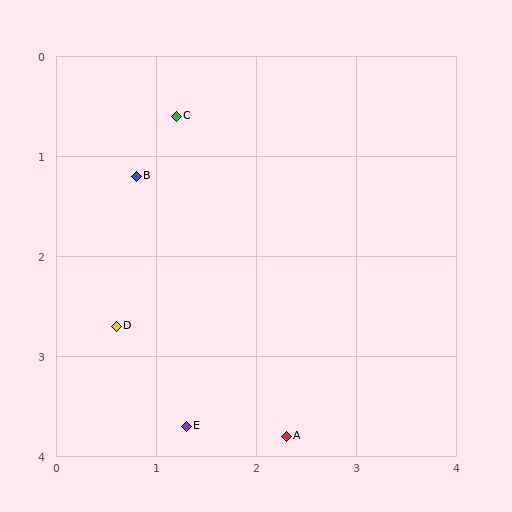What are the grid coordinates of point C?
Point C is at approximately (1.2, 0.6).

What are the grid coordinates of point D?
Point D is at approximately (0.6, 2.7).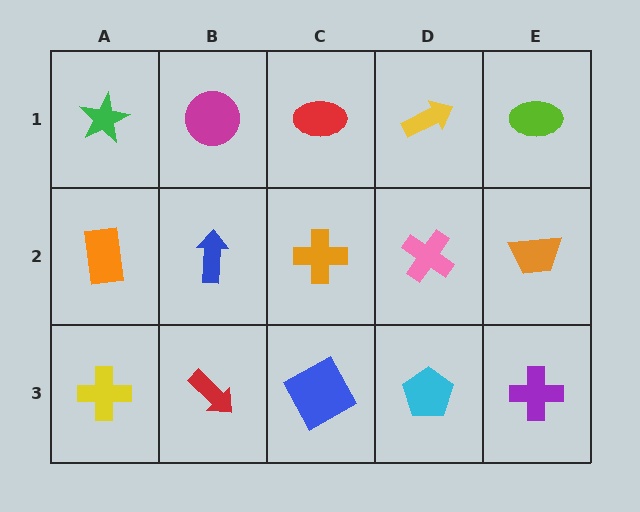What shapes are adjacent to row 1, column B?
A blue arrow (row 2, column B), a green star (row 1, column A), a red ellipse (row 1, column C).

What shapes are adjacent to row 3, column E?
An orange trapezoid (row 2, column E), a cyan pentagon (row 3, column D).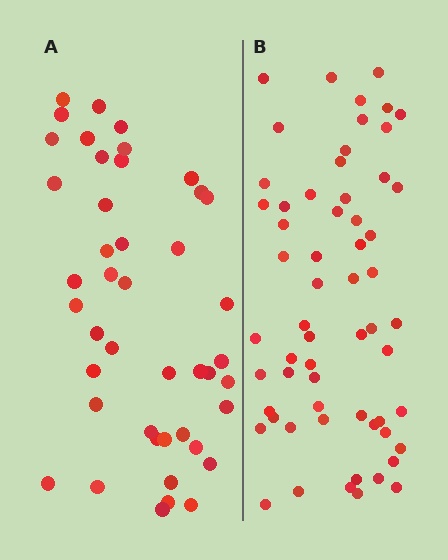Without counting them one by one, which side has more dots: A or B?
Region B (the right region) has more dots.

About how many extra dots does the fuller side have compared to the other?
Region B has approximately 15 more dots than region A.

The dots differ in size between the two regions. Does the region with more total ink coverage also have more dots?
No. Region A has more total ink coverage because its dots are larger, but region B actually contains more individual dots. Total area can be misleading — the number of items is what matters here.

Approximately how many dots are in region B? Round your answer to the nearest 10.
About 60 dots.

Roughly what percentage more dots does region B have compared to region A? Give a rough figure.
About 35% more.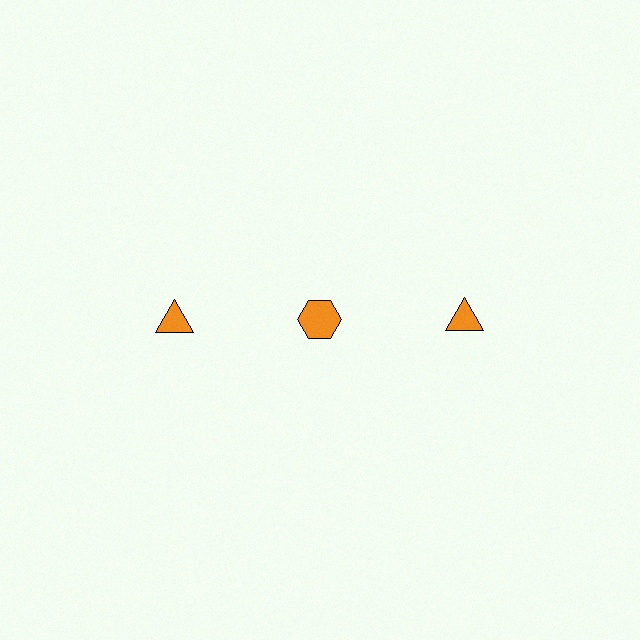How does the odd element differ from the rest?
It has a different shape: hexagon instead of triangle.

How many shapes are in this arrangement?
There are 3 shapes arranged in a grid pattern.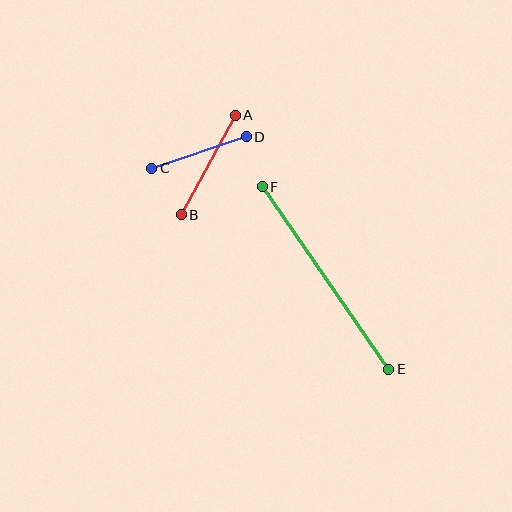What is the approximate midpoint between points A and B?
The midpoint is at approximately (208, 165) pixels.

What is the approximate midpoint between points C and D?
The midpoint is at approximately (199, 152) pixels.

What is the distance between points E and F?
The distance is approximately 222 pixels.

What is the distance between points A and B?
The distance is approximately 113 pixels.